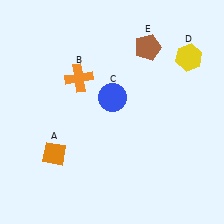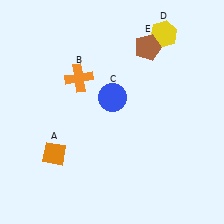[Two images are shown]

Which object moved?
The yellow hexagon (D) moved left.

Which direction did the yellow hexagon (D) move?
The yellow hexagon (D) moved left.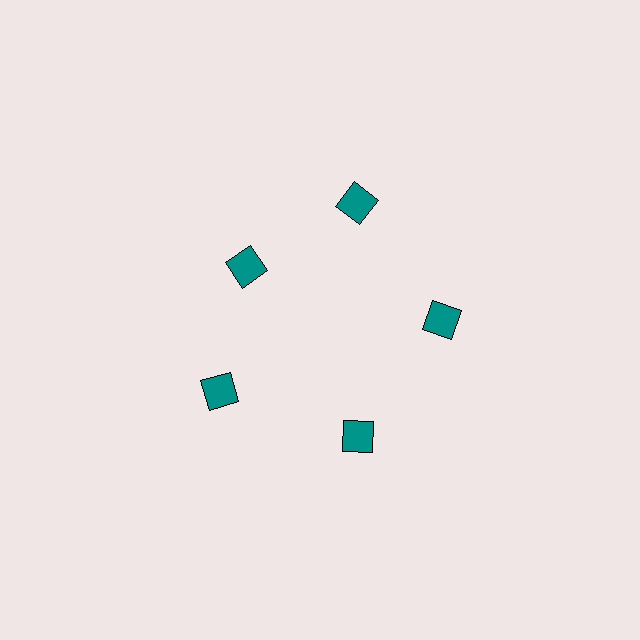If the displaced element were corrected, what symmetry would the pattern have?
It would have 5-fold rotational symmetry — the pattern would map onto itself every 72 degrees.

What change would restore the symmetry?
The symmetry would be restored by moving it outward, back onto the ring so that all 5 squares sit at equal angles and equal distance from the center.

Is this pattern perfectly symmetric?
No. The 5 teal squares are arranged in a ring, but one element near the 10 o'clock position is pulled inward toward the center, breaking the 5-fold rotational symmetry.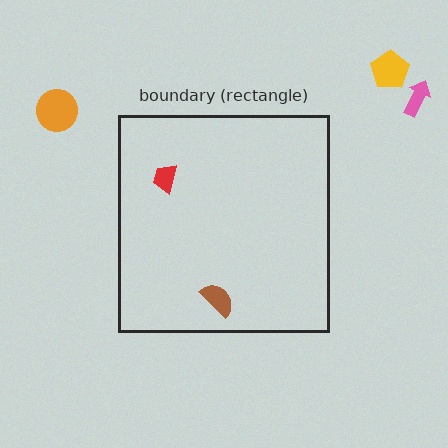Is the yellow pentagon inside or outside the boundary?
Outside.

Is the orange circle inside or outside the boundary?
Outside.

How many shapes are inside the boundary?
2 inside, 3 outside.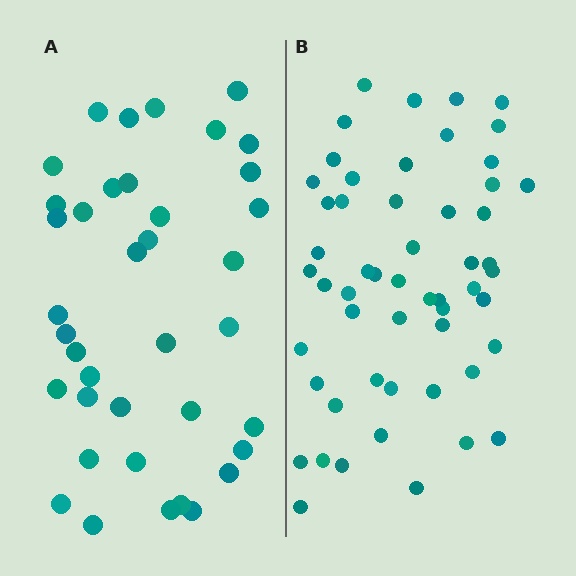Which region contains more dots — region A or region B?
Region B (the right region) has more dots.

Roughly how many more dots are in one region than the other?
Region B has approximately 15 more dots than region A.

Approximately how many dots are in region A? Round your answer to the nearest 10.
About 40 dots. (The exact count is 38, which rounds to 40.)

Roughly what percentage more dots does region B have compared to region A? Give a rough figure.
About 40% more.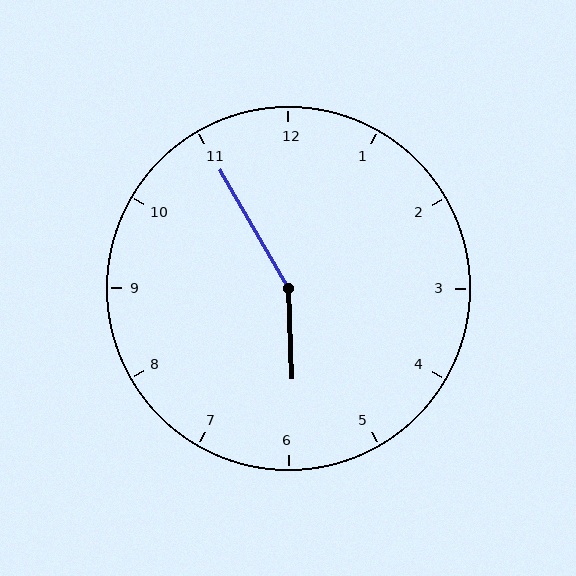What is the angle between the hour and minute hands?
Approximately 152 degrees.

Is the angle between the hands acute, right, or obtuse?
It is obtuse.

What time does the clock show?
5:55.